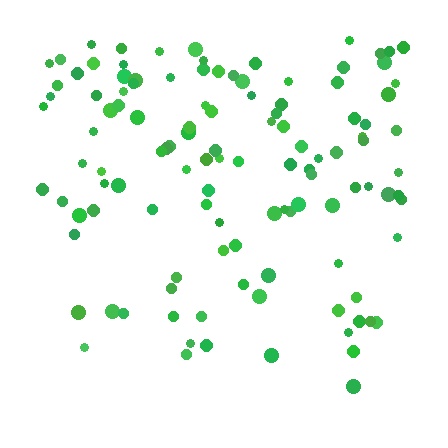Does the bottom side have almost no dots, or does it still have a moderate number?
Still a moderate number, just noticeably fewer than the top.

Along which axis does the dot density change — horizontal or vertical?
Vertical.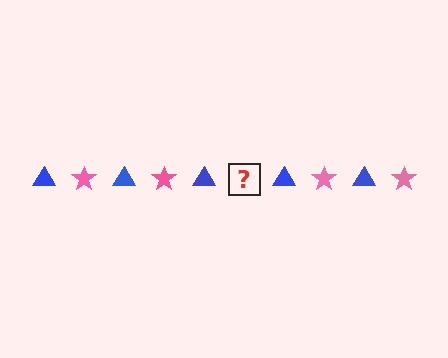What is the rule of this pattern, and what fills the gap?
The rule is that the pattern alternates between blue triangle and pink star. The gap should be filled with a pink star.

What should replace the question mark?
The question mark should be replaced with a pink star.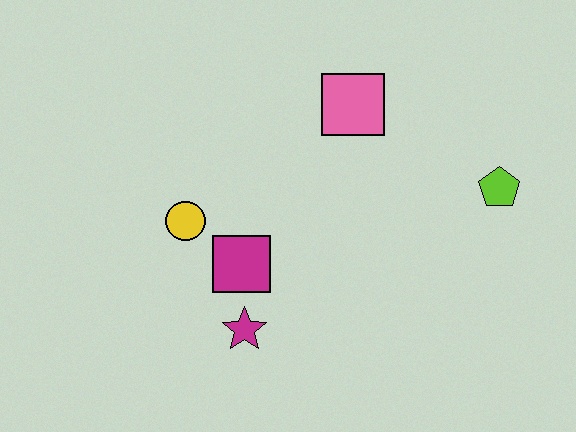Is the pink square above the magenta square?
Yes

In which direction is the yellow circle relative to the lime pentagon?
The yellow circle is to the left of the lime pentagon.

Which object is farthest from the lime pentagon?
The yellow circle is farthest from the lime pentagon.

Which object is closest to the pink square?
The lime pentagon is closest to the pink square.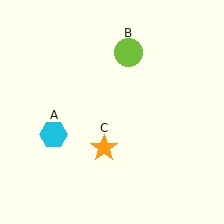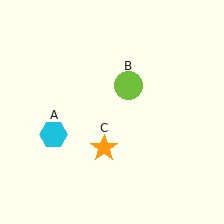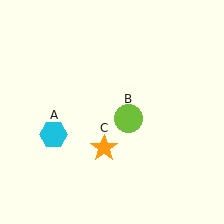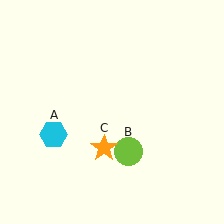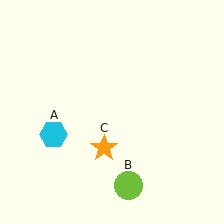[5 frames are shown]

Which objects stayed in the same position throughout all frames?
Cyan hexagon (object A) and orange star (object C) remained stationary.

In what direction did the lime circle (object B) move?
The lime circle (object B) moved down.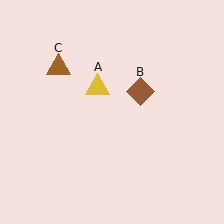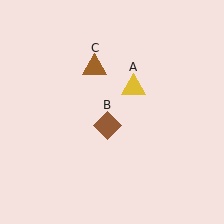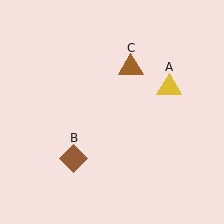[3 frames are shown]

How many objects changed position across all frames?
3 objects changed position: yellow triangle (object A), brown diamond (object B), brown triangle (object C).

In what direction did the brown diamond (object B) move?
The brown diamond (object B) moved down and to the left.